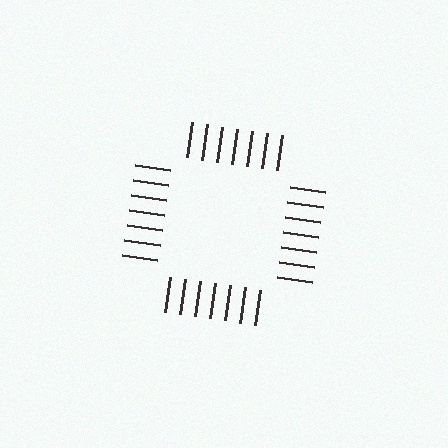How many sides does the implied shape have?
4 sides — the line-ends trace a square.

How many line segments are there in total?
28 — 7 along each of the 4 edges.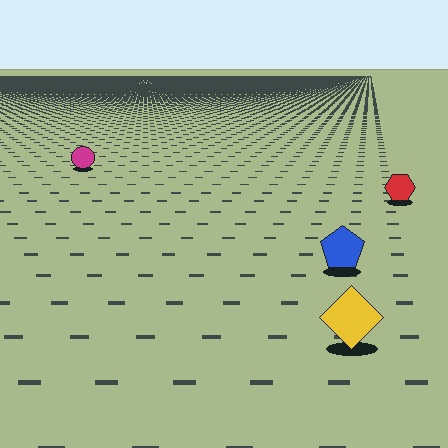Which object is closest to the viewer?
The yellow diamond is closest. The texture marks near it are larger and more spread out.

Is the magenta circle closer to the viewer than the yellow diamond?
No. The yellow diamond is closer — you can tell from the texture gradient: the ground texture is coarser near it.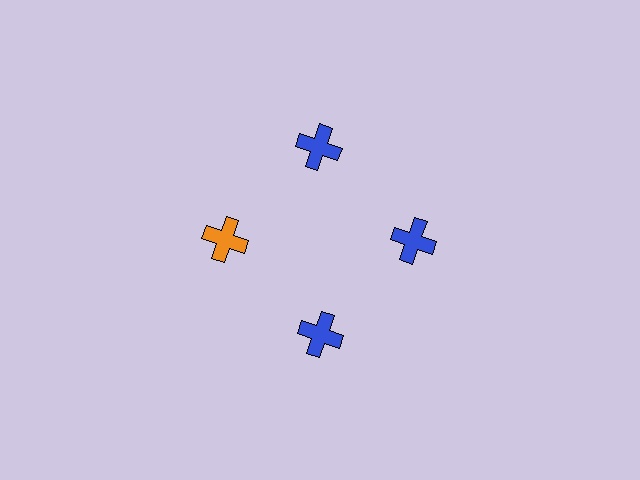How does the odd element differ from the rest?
It has a different color: orange instead of blue.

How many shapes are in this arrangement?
There are 4 shapes arranged in a ring pattern.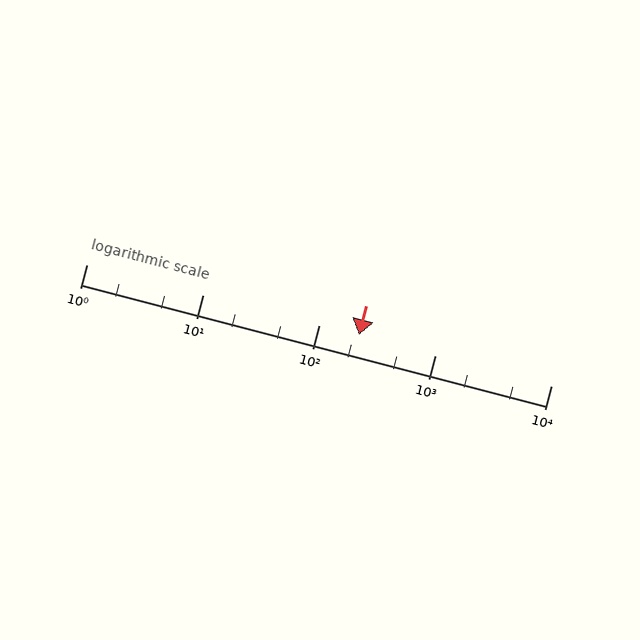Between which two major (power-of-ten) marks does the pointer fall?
The pointer is between 100 and 1000.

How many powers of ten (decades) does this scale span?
The scale spans 4 decades, from 1 to 10000.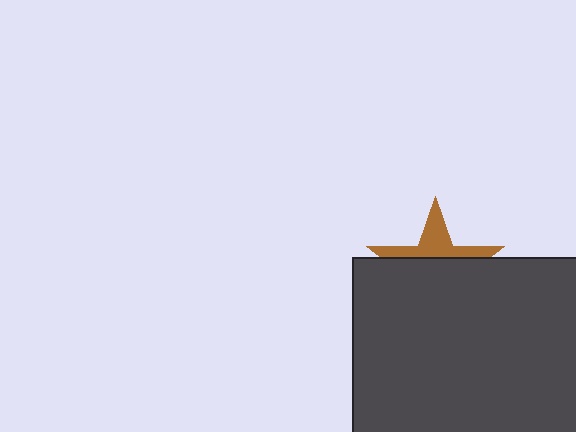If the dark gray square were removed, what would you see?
You would see the complete brown star.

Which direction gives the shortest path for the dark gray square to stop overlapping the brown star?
Moving down gives the shortest separation.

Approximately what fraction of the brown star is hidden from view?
Roughly 63% of the brown star is hidden behind the dark gray square.